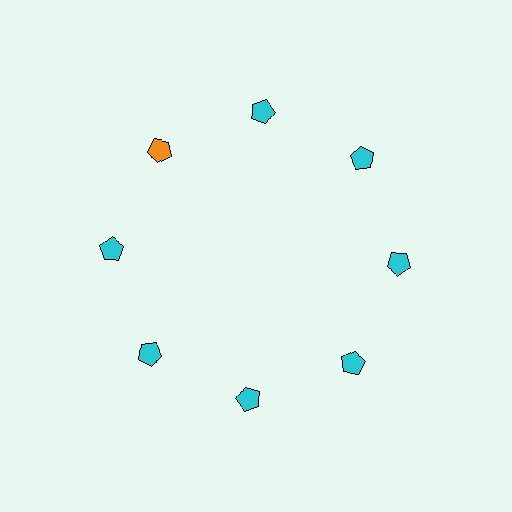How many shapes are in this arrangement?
There are 8 shapes arranged in a ring pattern.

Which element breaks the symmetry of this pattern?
The orange pentagon at roughly the 10 o'clock position breaks the symmetry. All other shapes are cyan pentagons.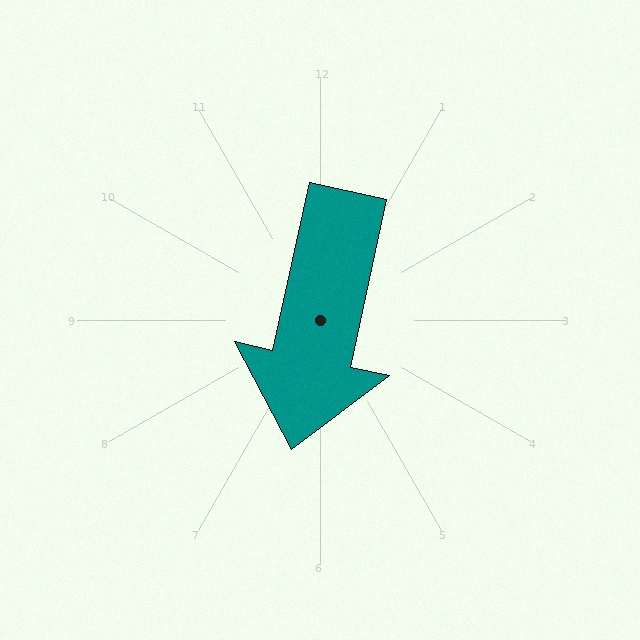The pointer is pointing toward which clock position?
Roughly 6 o'clock.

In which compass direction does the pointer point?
South.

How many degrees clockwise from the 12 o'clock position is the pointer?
Approximately 192 degrees.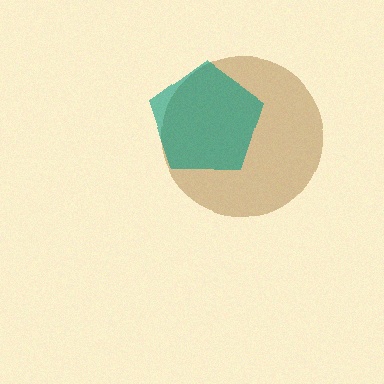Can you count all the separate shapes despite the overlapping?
Yes, there are 2 separate shapes.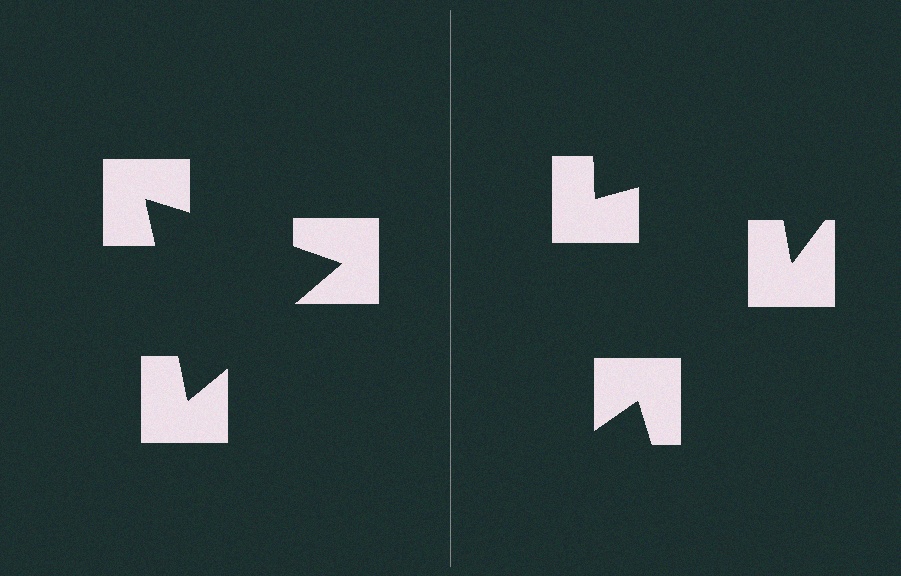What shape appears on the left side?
An illusory triangle.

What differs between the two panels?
The notched squares are positioned identically on both sides; only the wedge orientations differ. On the left they align to a triangle; on the right they are misaligned.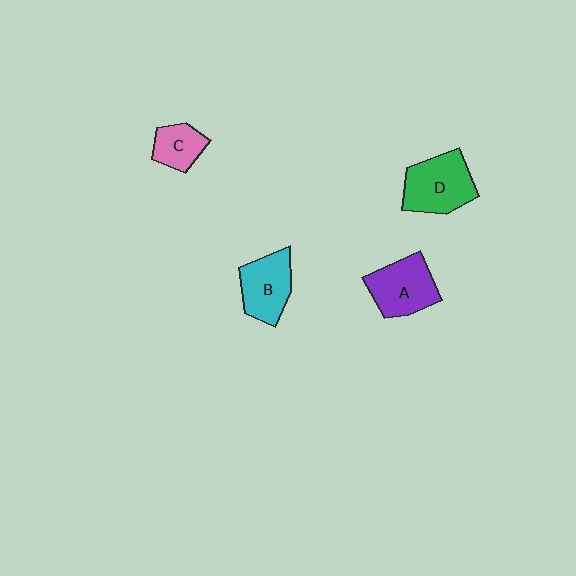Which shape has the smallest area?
Shape C (pink).